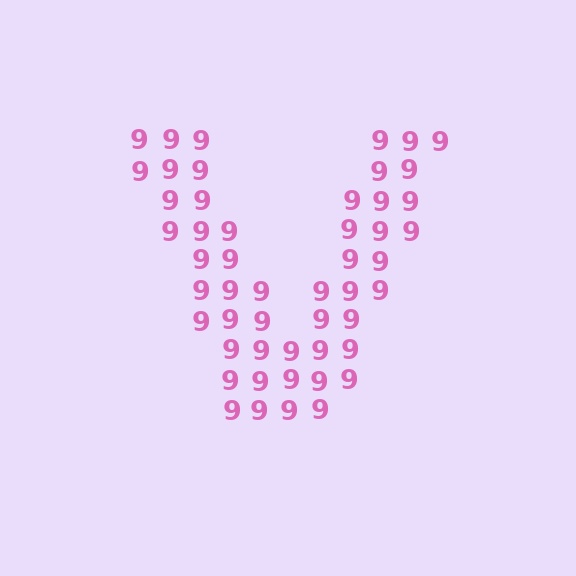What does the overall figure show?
The overall figure shows the letter V.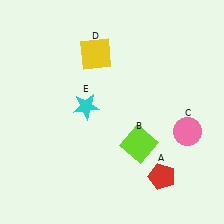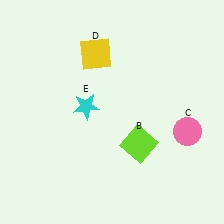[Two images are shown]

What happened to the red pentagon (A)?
The red pentagon (A) was removed in Image 2. It was in the bottom-right area of Image 1.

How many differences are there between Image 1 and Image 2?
There is 1 difference between the two images.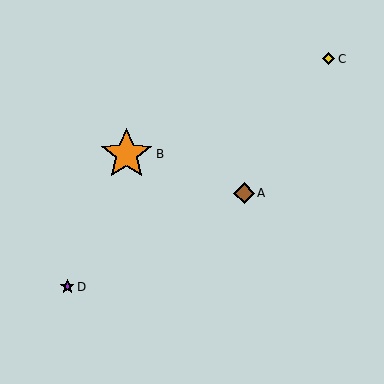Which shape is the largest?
The orange star (labeled B) is the largest.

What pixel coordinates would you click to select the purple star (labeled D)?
Click at (67, 287) to select the purple star D.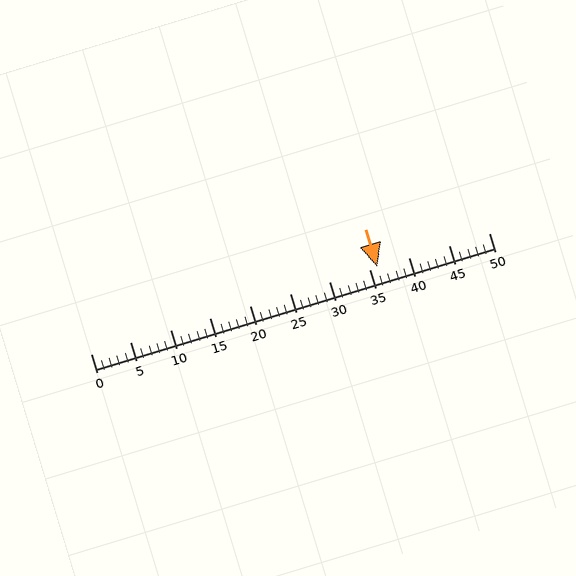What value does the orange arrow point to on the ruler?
The orange arrow points to approximately 36.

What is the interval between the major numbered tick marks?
The major tick marks are spaced 5 units apart.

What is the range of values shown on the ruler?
The ruler shows values from 0 to 50.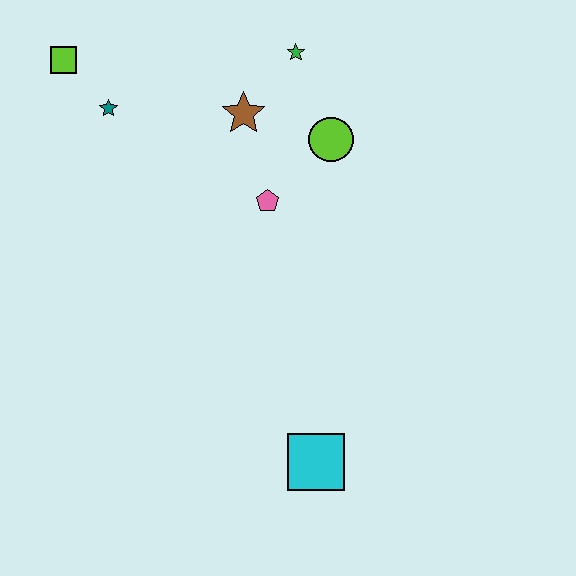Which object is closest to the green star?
The brown star is closest to the green star.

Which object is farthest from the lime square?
The cyan square is farthest from the lime square.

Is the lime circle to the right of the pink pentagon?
Yes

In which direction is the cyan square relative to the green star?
The cyan square is below the green star.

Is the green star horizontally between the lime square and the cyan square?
Yes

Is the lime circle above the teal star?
No